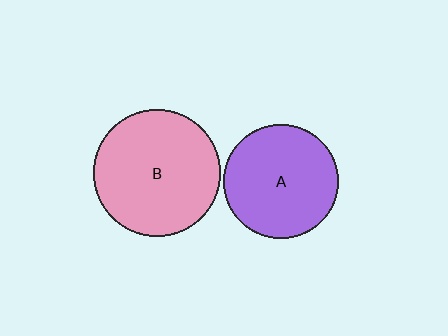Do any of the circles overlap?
No, none of the circles overlap.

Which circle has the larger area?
Circle B (pink).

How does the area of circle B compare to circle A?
Approximately 1.2 times.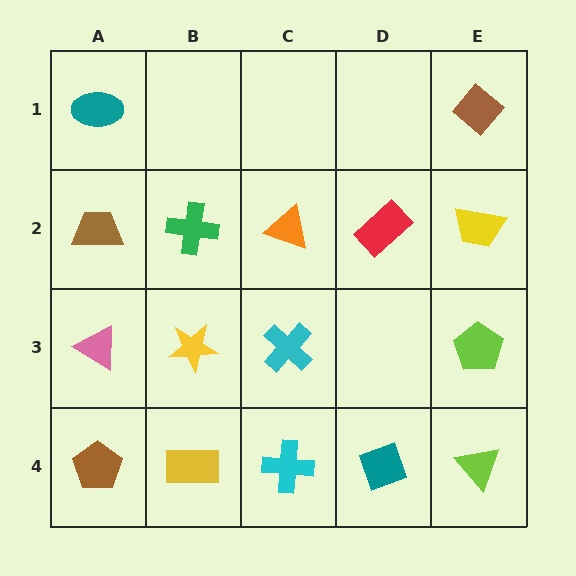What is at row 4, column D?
A teal diamond.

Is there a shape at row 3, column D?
No, that cell is empty.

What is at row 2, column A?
A brown trapezoid.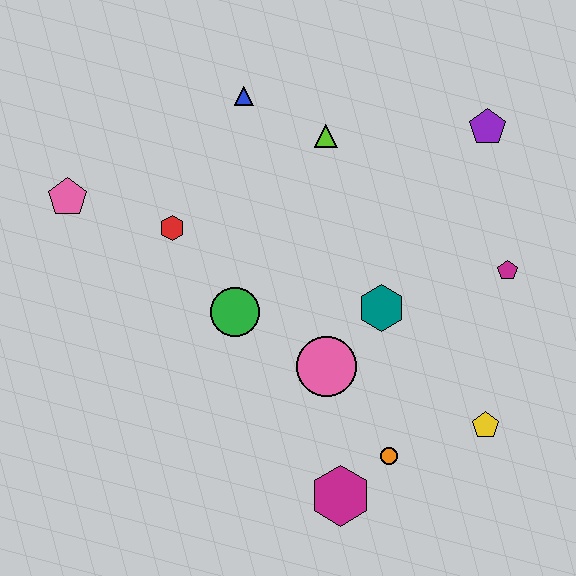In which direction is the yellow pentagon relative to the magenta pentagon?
The yellow pentagon is below the magenta pentagon.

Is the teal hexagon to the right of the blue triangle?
Yes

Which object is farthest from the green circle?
The purple pentagon is farthest from the green circle.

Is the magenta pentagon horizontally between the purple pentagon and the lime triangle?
No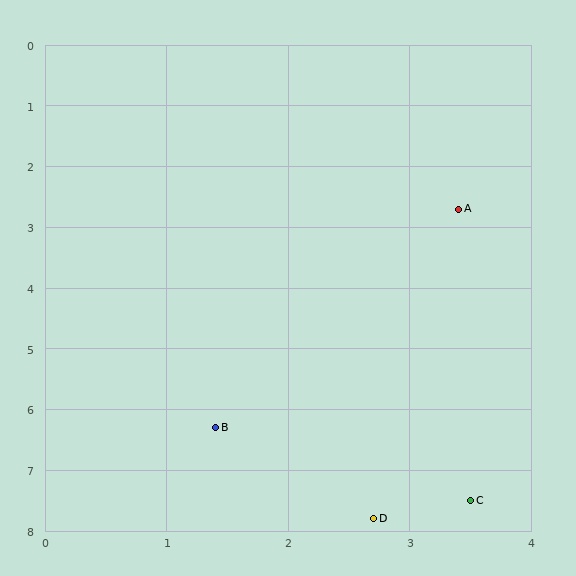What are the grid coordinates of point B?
Point B is at approximately (1.4, 6.3).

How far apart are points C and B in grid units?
Points C and B are about 2.4 grid units apart.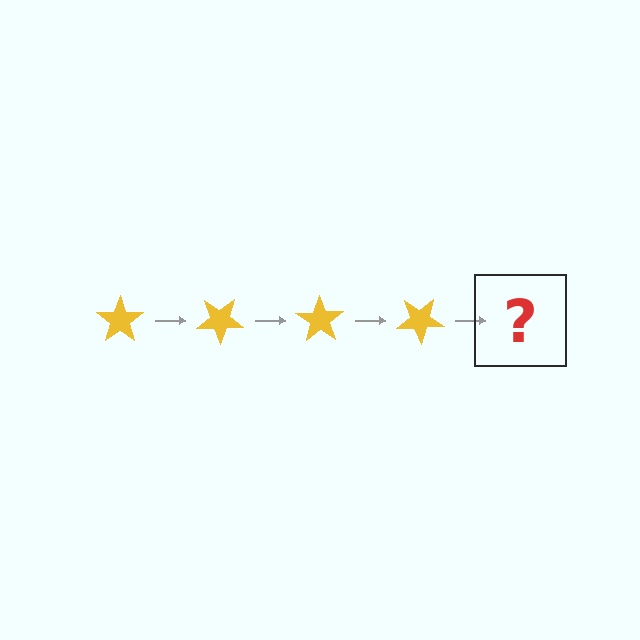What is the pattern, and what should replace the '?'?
The pattern is that the star rotates 35 degrees each step. The '?' should be a yellow star rotated 140 degrees.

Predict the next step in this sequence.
The next step is a yellow star rotated 140 degrees.